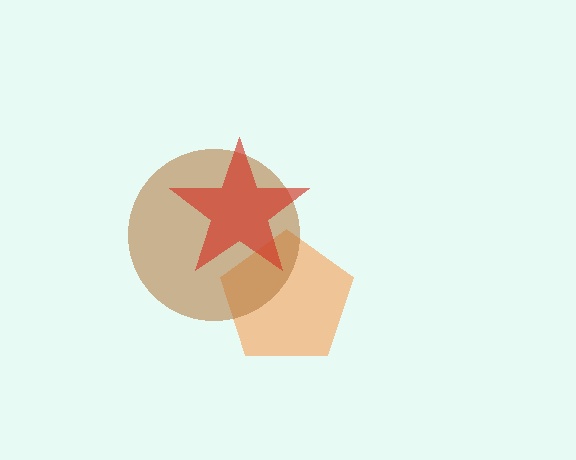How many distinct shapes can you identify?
There are 3 distinct shapes: an orange pentagon, a brown circle, a red star.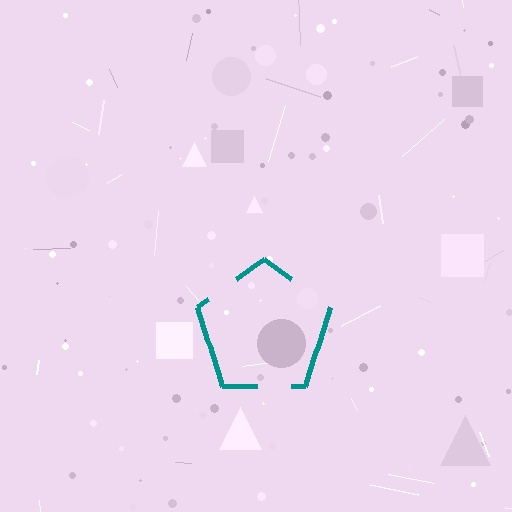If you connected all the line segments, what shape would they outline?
They would outline a pentagon.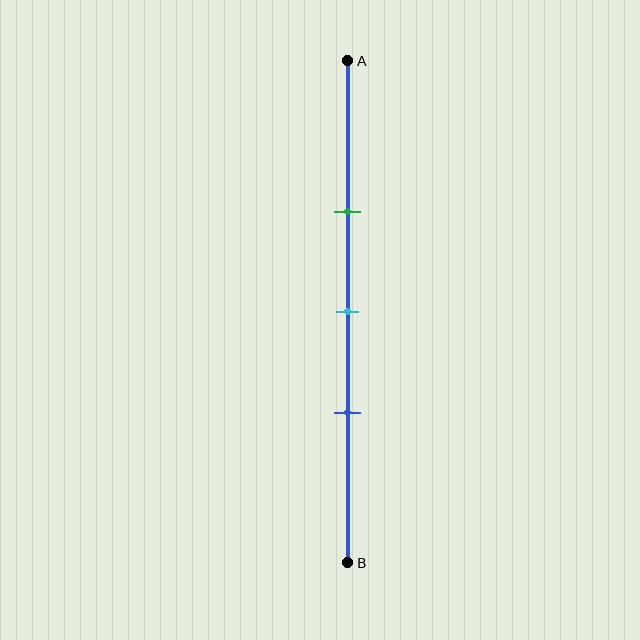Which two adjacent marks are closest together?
The cyan and blue marks are the closest adjacent pair.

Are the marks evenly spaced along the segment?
Yes, the marks are approximately evenly spaced.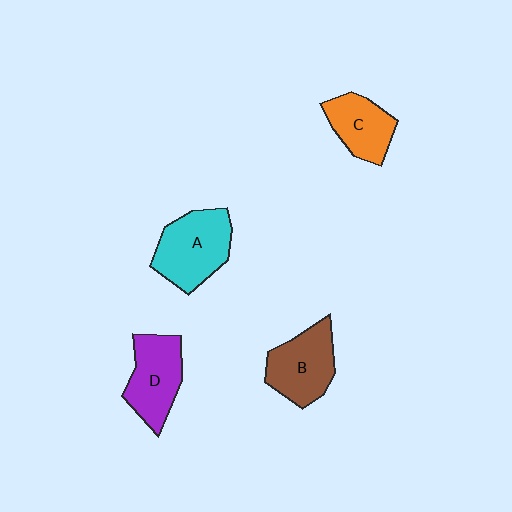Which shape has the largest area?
Shape A (cyan).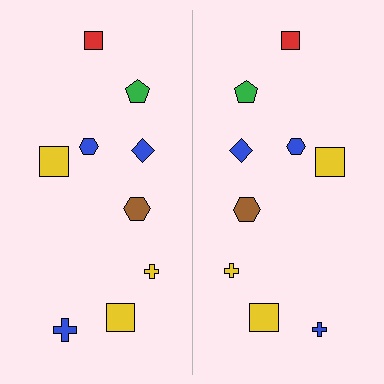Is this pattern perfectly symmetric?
No, the pattern is not perfectly symmetric. The blue cross on the right side has a different size than its mirror counterpart.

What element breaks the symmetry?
The blue cross on the right side has a different size than its mirror counterpart.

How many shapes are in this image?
There are 18 shapes in this image.